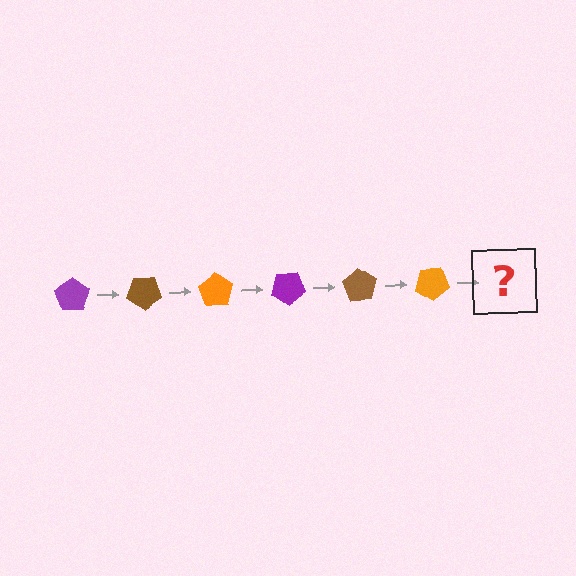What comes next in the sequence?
The next element should be a purple pentagon, rotated 210 degrees from the start.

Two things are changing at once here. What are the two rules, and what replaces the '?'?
The two rules are that it rotates 35 degrees each step and the color cycles through purple, brown, and orange. The '?' should be a purple pentagon, rotated 210 degrees from the start.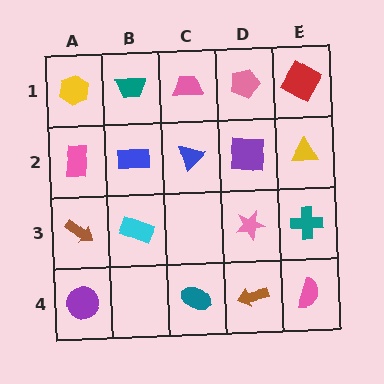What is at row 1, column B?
A teal trapezoid.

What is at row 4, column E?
A pink semicircle.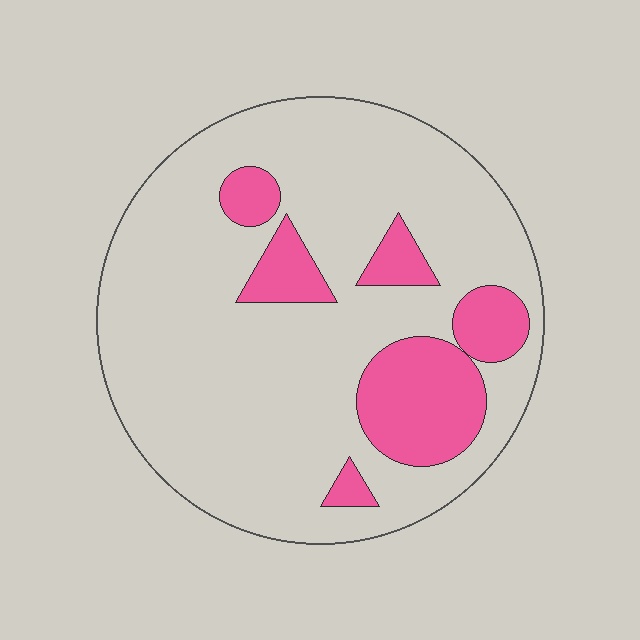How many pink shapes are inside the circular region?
6.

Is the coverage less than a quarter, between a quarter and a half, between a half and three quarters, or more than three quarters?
Less than a quarter.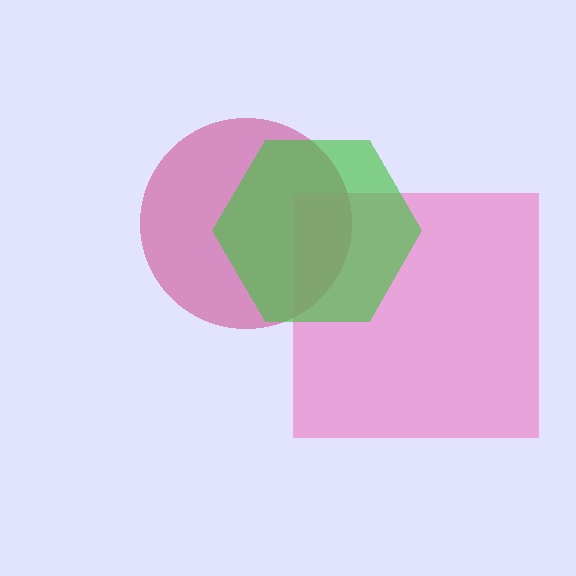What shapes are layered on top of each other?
The layered shapes are: a magenta circle, a pink square, a green hexagon.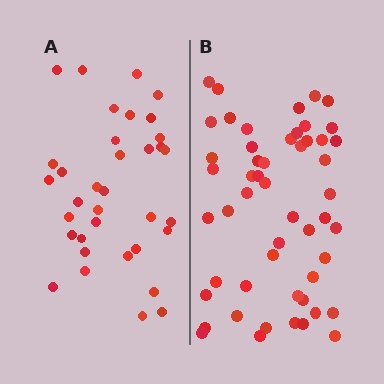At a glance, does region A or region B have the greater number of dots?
Region B (the right region) has more dots.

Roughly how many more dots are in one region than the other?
Region B has approximately 15 more dots than region A.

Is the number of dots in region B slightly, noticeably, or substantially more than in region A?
Region B has substantially more. The ratio is roughly 1.5 to 1.